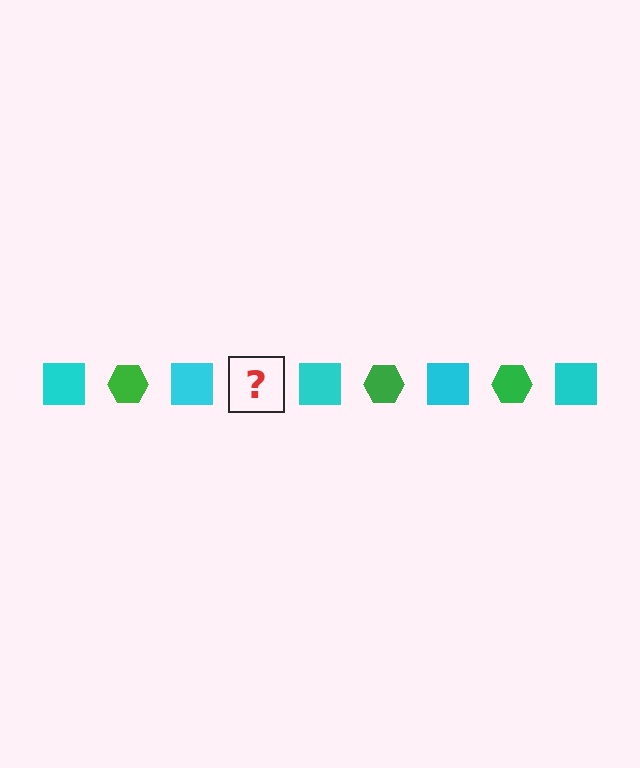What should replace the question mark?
The question mark should be replaced with a green hexagon.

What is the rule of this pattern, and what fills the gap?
The rule is that the pattern alternates between cyan square and green hexagon. The gap should be filled with a green hexagon.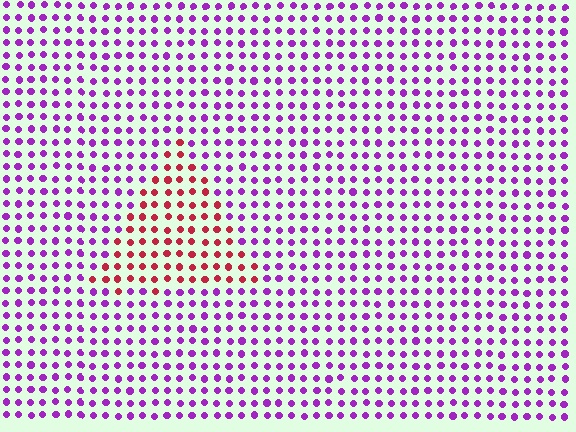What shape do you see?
I see a triangle.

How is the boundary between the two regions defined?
The boundary is defined purely by a slight shift in hue (about 60 degrees). Spacing, size, and orientation are identical on both sides.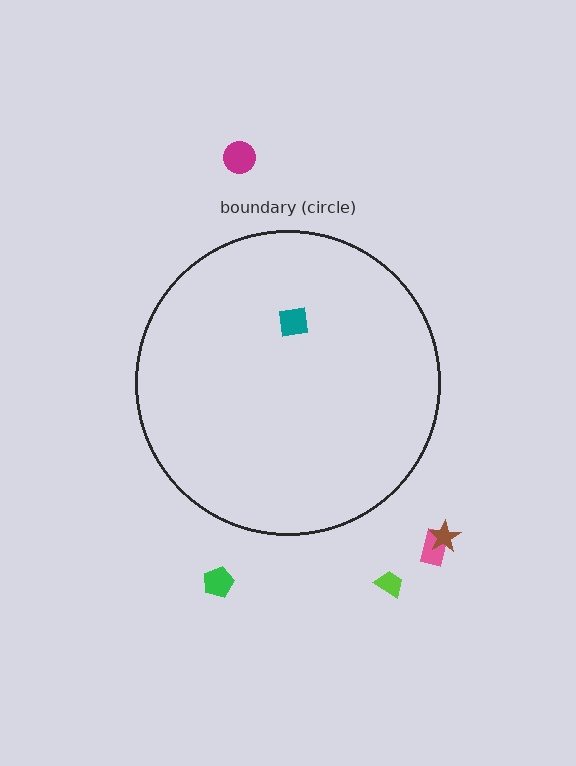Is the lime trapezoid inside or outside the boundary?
Outside.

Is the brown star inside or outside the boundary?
Outside.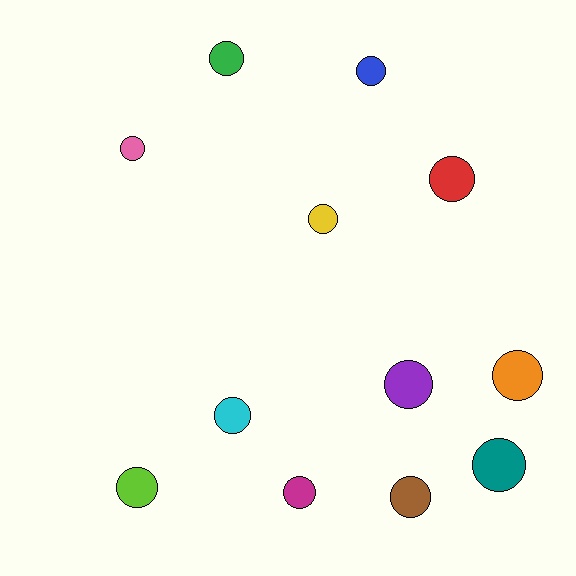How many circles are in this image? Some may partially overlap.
There are 12 circles.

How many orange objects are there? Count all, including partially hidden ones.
There is 1 orange object.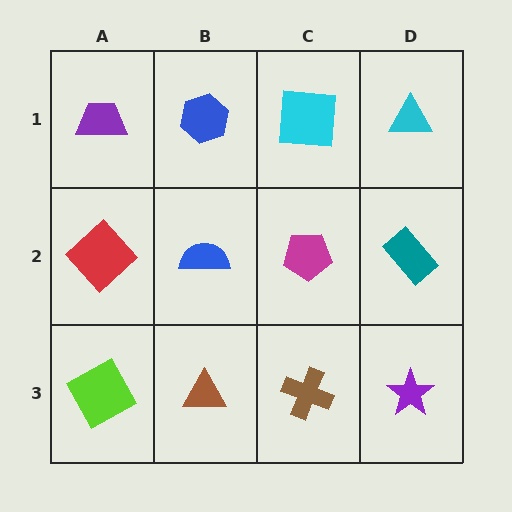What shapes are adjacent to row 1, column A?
A red diamond (row 2, column A), a blue hexagon (row 1, column B).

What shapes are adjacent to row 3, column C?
A magenta pentagon (row 2, column C), a brown triangle (row 3, column B), a purple star (row 3, column D).